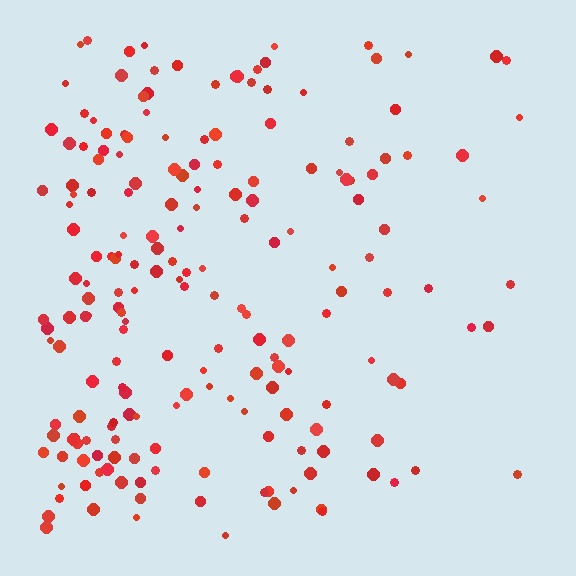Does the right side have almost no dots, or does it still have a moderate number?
Still a moderate number, just noticeably fewer than the left.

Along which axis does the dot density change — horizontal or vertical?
Horizontal.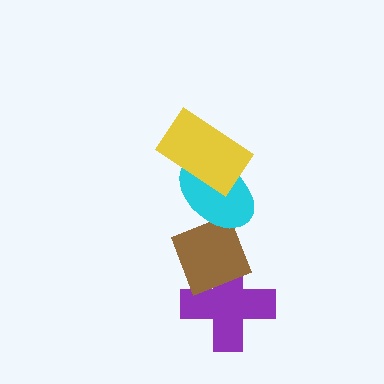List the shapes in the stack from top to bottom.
From top to bottom: the yellow rectangle, the cyan ellipse, the brown diamond, the purple cross.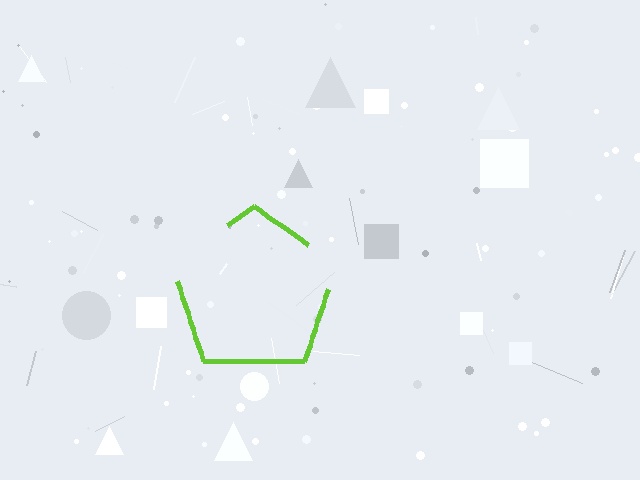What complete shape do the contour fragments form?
The contour fragments form a pentagon.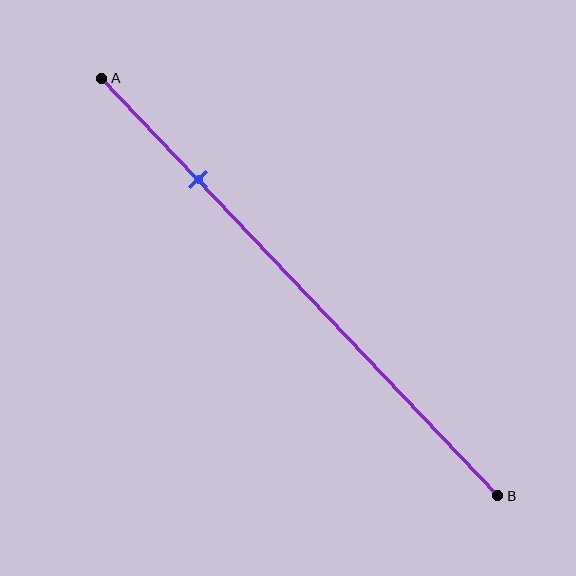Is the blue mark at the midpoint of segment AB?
No, the mark is at about 25% from A, not at the 50% midpoint.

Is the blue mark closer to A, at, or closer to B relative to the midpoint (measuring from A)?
The blue mark is closer to point A than the midpoint of segment AB.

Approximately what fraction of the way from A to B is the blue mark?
The blue mark is approximately 25% of the way from A to B.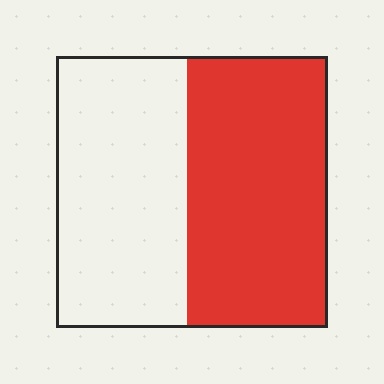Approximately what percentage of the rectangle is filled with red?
Approximately 50%.